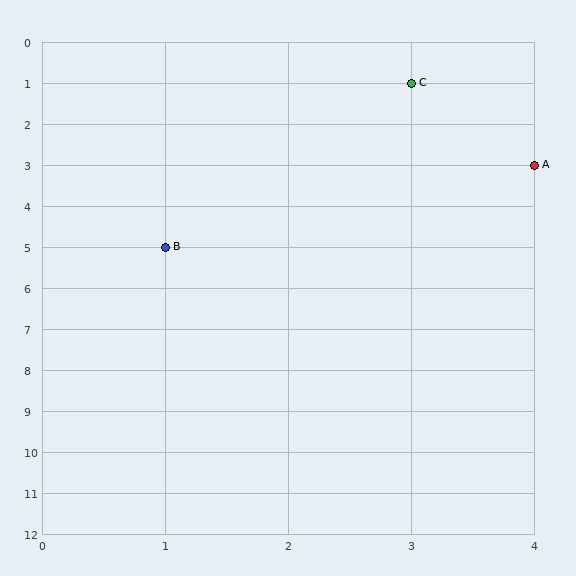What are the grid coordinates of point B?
Point B is at grid coordinates (1, 5).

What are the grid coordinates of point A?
Point A is at grid coordinates (4, 3).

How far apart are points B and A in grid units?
Points B and A are 3 columns and 2 rows apart (about 3.6 grid units diagonally).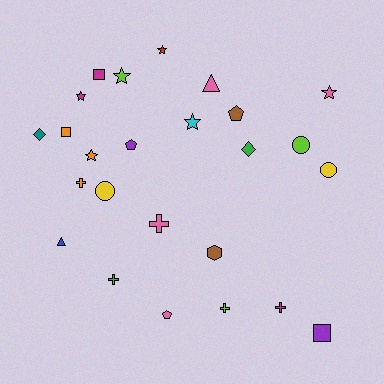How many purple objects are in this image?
There are 2 purple objects.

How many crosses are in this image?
There are 5 crosses.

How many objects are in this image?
There are 25 objects.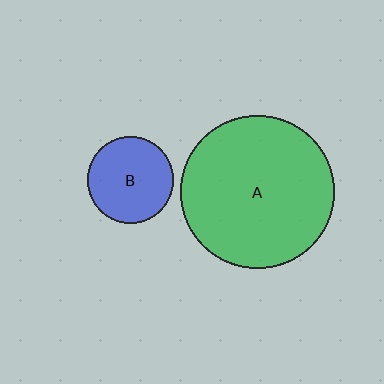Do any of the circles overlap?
No, none of the circles overlap.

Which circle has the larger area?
Circle A (green).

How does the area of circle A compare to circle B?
Approximately 3.1 times.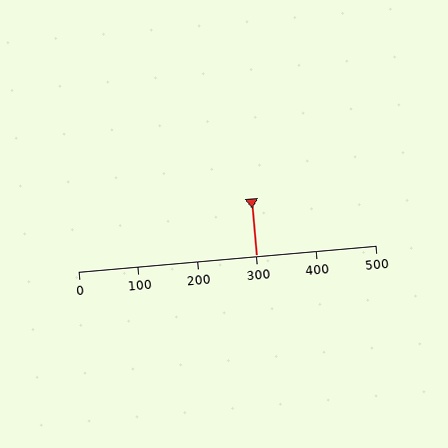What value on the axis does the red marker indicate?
The marker indicates approximately 300.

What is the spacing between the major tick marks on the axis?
The major ticks are spaced 100 apart.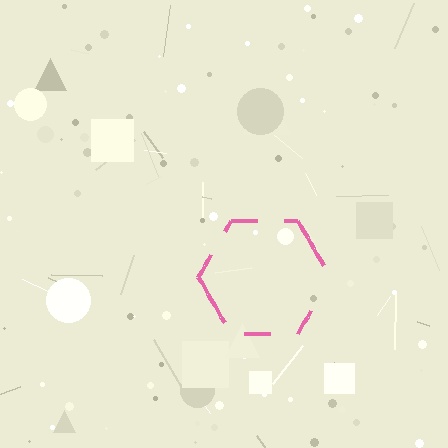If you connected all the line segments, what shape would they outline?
They would outline a hexagon.